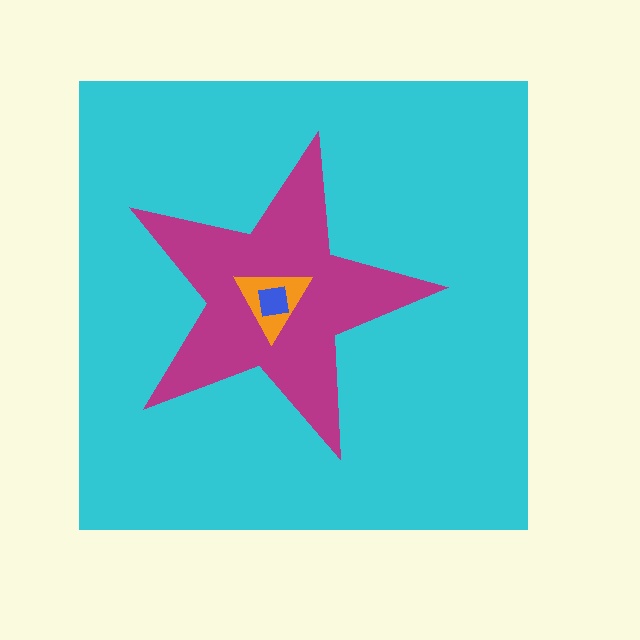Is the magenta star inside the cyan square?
Yes.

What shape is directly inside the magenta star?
The orange triangle.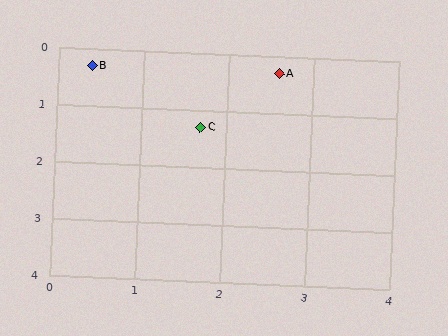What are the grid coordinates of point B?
Point B is at approximately (0.4, 0.3).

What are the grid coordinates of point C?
Point C is at approximately (1.7, 1.3).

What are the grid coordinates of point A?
Point A is at approximately (2.6, 0.3).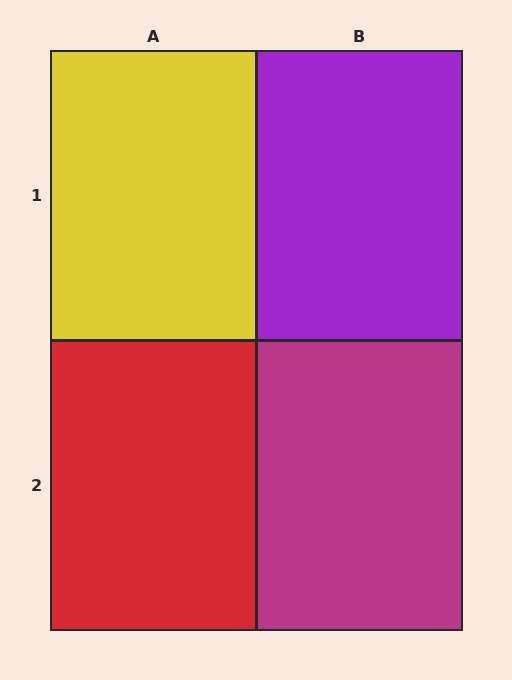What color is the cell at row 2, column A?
Red.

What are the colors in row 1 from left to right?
Yellow, purple.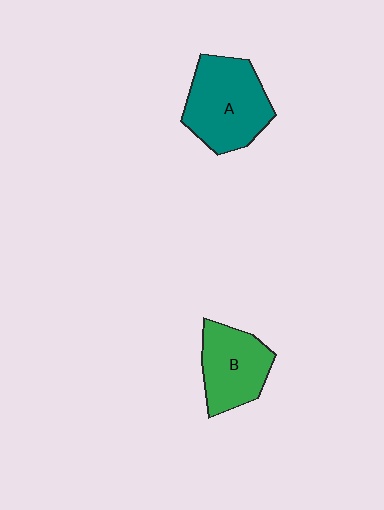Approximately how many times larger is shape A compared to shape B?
Approximately 1.3 times.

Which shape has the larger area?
Shape A (teal).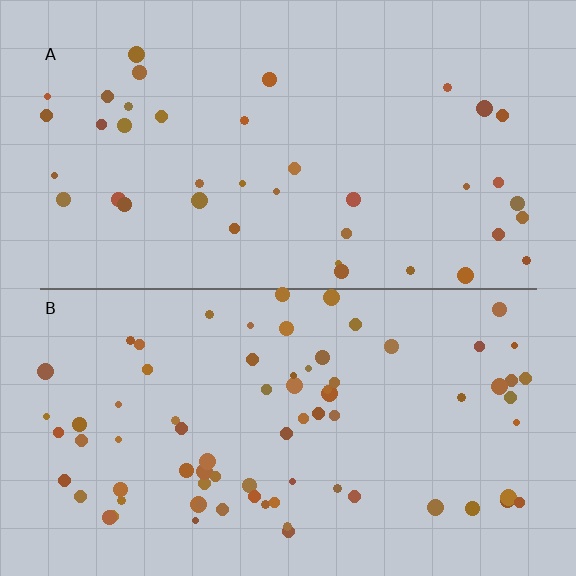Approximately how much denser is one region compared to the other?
Approximately 2.0× — region B over region A.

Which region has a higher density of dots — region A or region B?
B (the bottom).